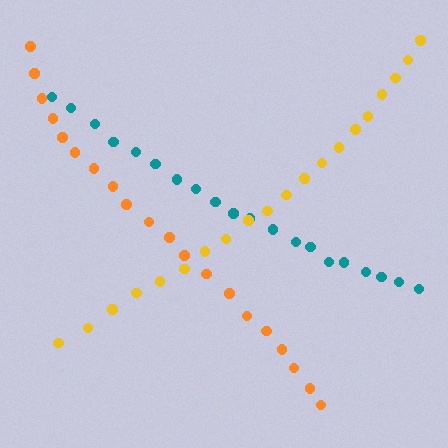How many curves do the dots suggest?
There are 3 distinct paths.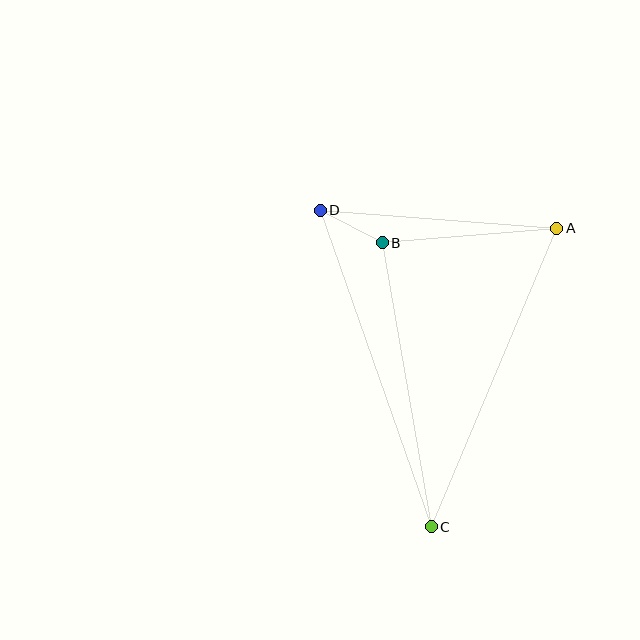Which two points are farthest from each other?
Points C and D are farthest from each other.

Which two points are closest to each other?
Points B and D are closest to each other.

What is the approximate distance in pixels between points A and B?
The distance between A and B is approximately 175 pixels.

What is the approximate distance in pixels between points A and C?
The distance between A and C is approximately 324 pixels.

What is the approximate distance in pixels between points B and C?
The distance between B and C is approximately 288 pixels.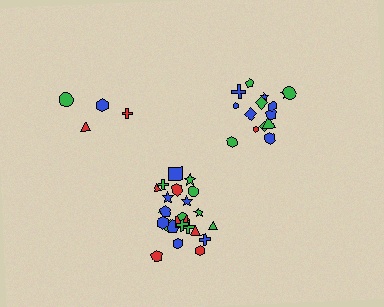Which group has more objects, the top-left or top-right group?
The top-right group.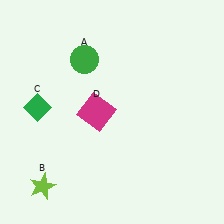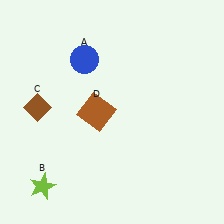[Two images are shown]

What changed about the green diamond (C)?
In Image 1, C is green. In Image 2, it changed to brown.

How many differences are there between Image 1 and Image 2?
There are 3 differences between the two images.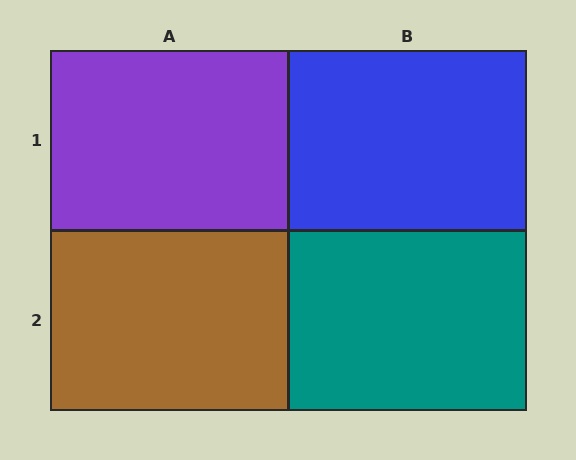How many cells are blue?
1 cell is blue.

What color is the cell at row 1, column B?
Blue.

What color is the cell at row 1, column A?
Purple.